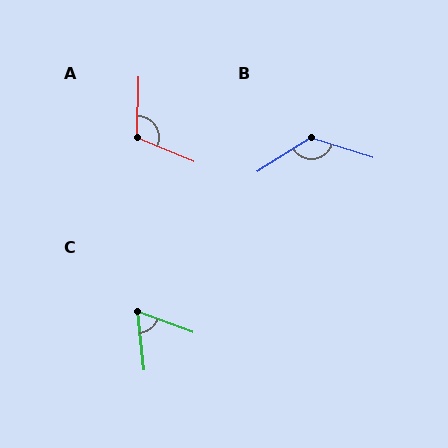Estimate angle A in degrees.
Approximately 111 degrees.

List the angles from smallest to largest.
C (63°), A (111°), B (130°).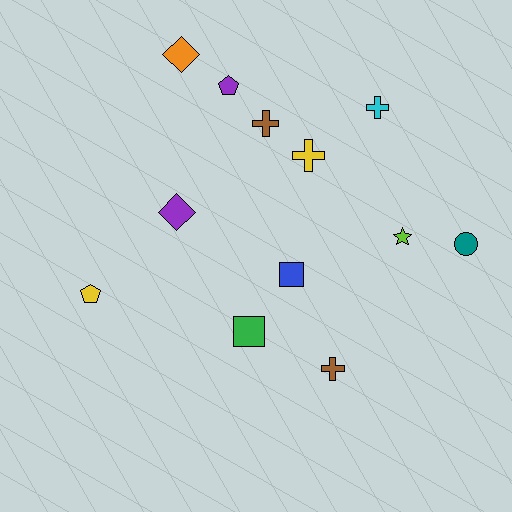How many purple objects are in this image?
There are 2 purple objects.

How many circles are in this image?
There is 1 circle.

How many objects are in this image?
There are 12 objects.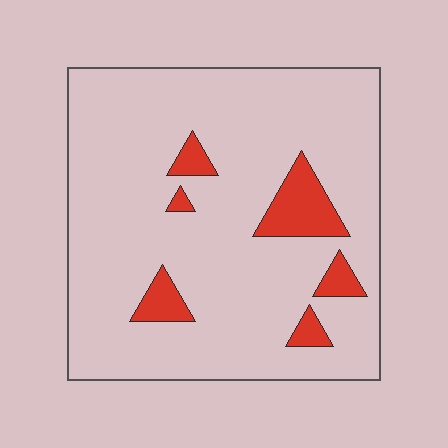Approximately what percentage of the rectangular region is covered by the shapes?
Approximately 10%.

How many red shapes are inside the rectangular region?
6.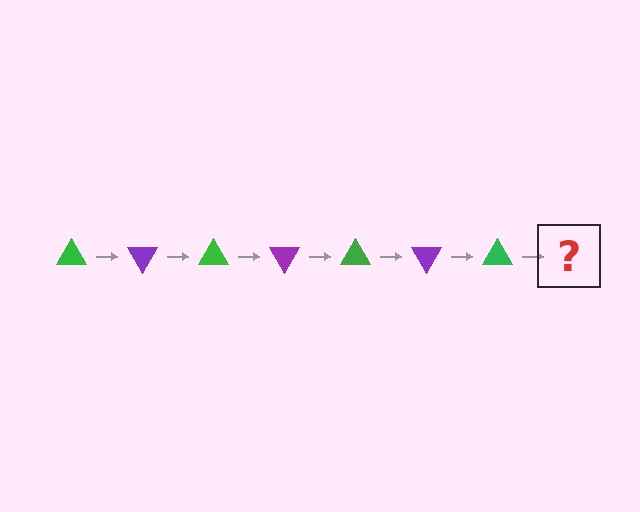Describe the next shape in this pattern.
It should be a purple triangle, rotated 420 degrees from the start.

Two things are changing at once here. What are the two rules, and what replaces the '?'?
The two rules are that it rotates 60 degrees each step and the color cycles through green and purple. The '?' should be a purple triangle, rotated 420 degrees from the start.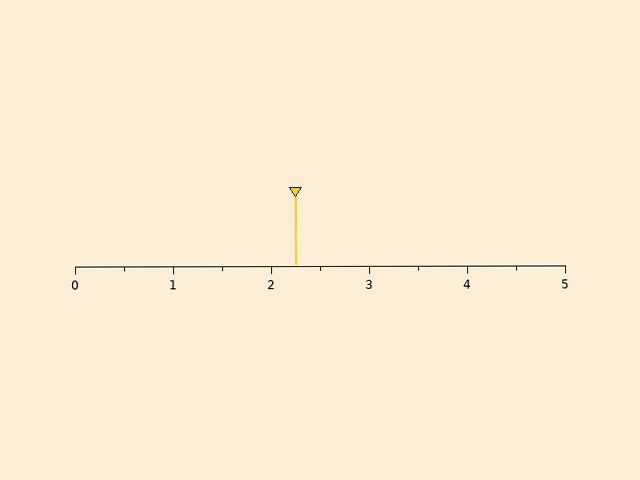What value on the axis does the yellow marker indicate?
The marker indicates approximately 2.2.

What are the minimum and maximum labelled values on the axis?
The axis runs from 0 to 5.